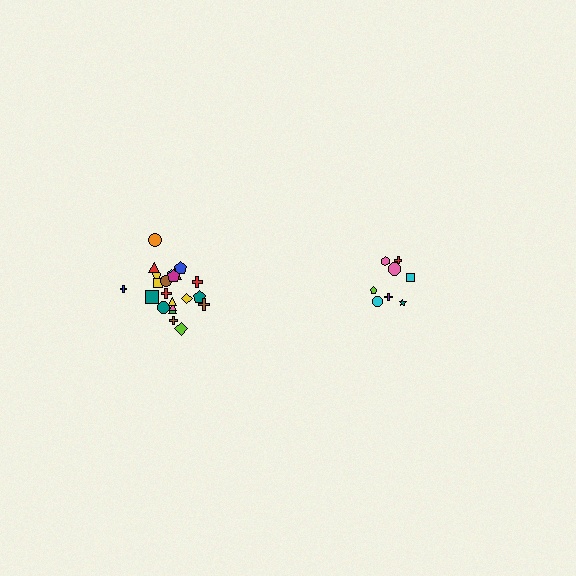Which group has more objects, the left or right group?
The left group.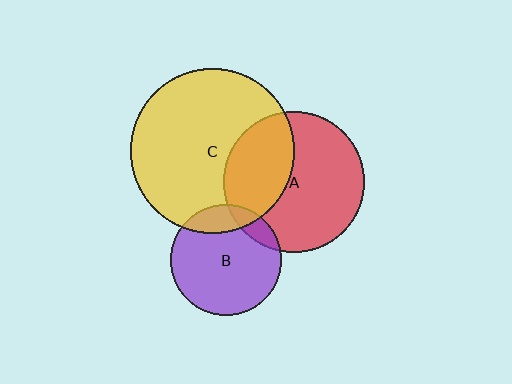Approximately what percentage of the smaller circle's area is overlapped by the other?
Approximately 10%.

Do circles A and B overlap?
Yes.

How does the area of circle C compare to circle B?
Approximately 2.2 times.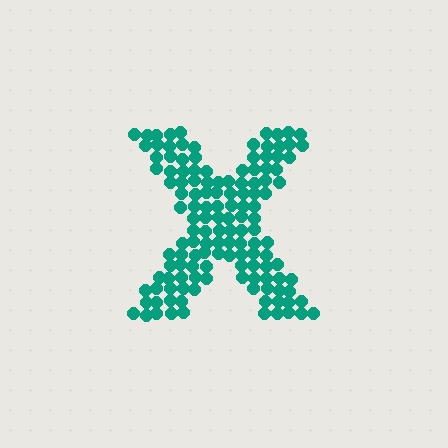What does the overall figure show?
The overall figure shows the letter X.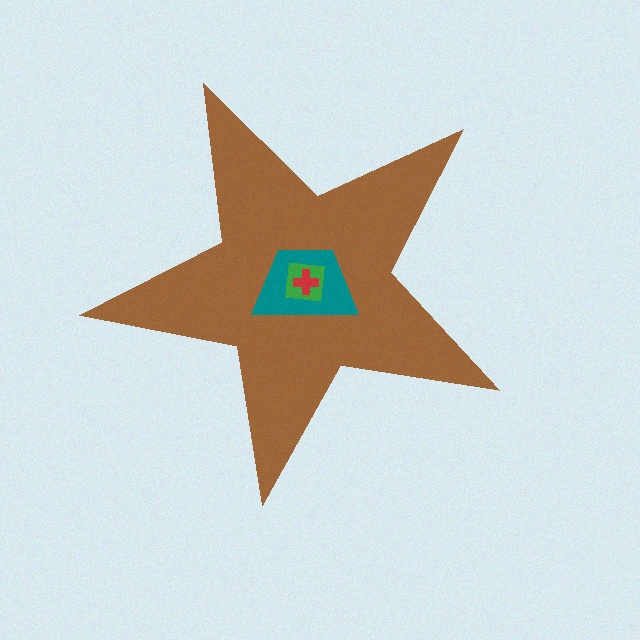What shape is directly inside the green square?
The red cross.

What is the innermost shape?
The red cross.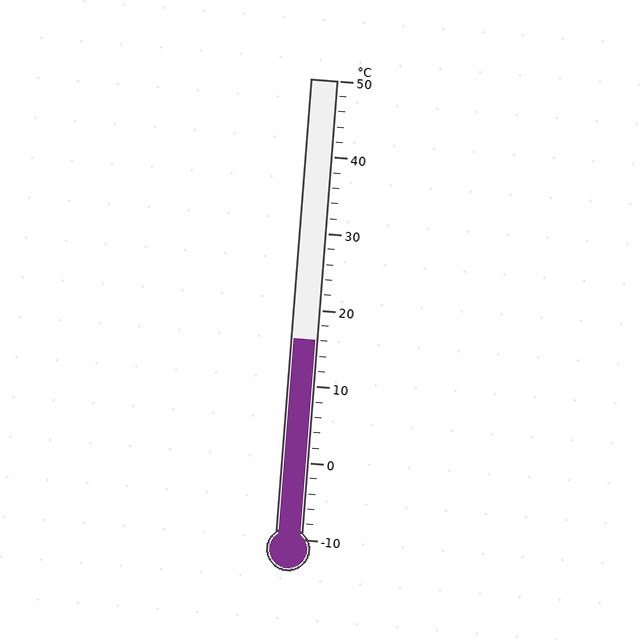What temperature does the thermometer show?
The thermometer shows approximately 16°C.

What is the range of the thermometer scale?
The thermometer scale ranges from -10°C to 50°C.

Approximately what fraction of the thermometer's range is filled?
The thermometer is filled to approximately 45% of its range.